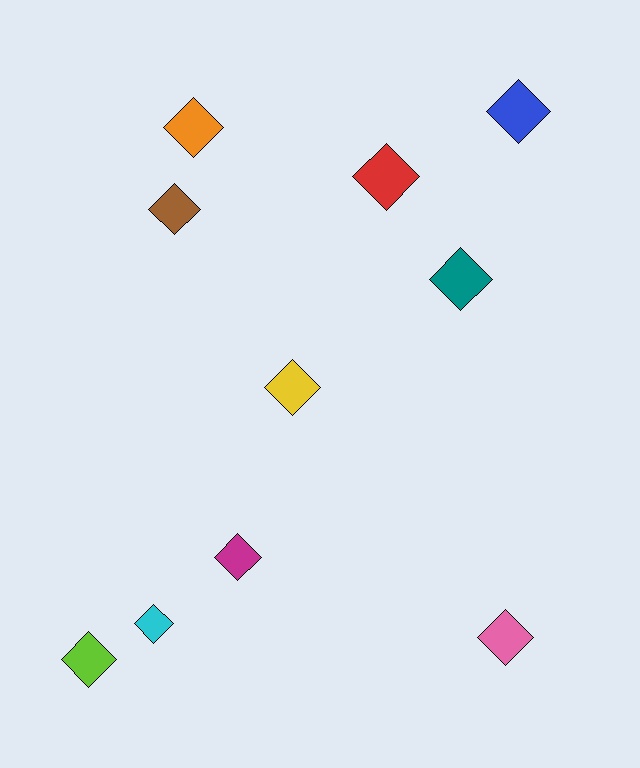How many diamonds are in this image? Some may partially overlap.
There are 10 diamonds.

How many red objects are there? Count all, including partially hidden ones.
There is 1 red object.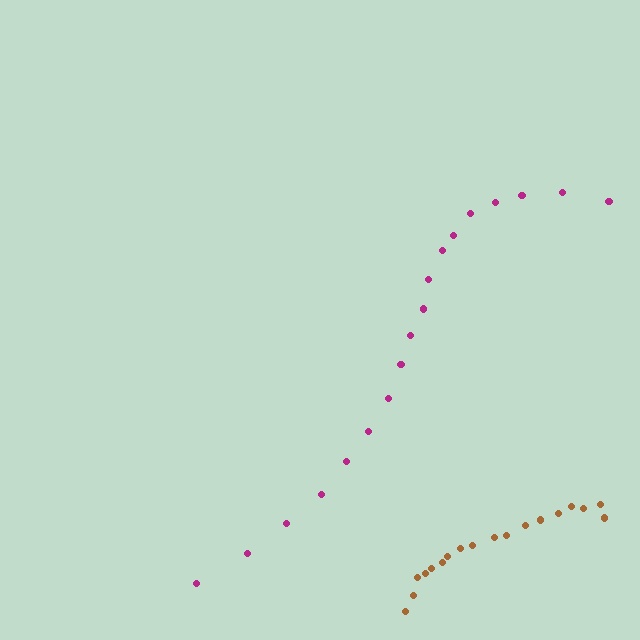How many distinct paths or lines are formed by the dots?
There are 2 distinct paths.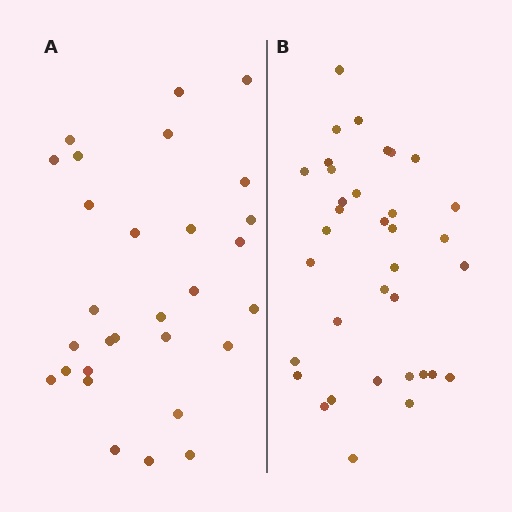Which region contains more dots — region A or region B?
Region B (the right region) has more dots.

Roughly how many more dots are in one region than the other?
Region B has about 6 more dots than region A.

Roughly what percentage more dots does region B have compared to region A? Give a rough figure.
About 20% more.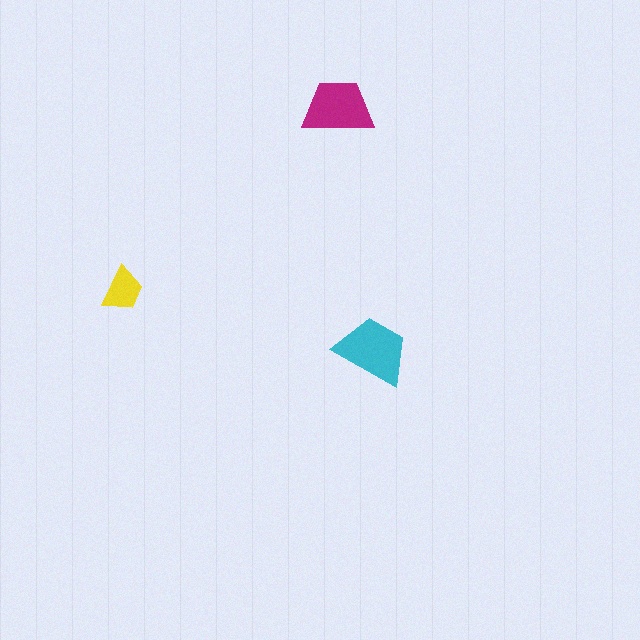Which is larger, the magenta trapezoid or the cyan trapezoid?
The cyan one.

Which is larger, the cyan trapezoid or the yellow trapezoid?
The cyan one.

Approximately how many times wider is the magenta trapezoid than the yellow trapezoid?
About 1.5 times wider.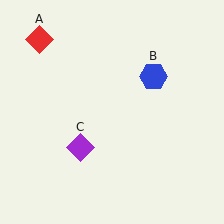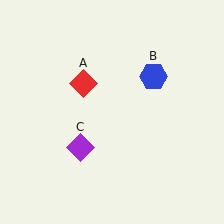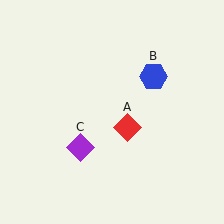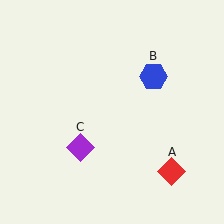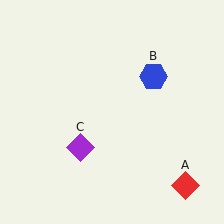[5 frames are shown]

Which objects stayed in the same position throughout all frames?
Blue hexagon (object B) and purple diamond (object C) remained stationary.